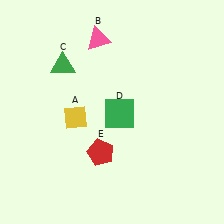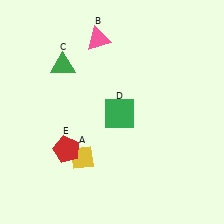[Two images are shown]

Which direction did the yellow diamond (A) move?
The yellow diamond (A) moved down.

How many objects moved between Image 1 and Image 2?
2 objects moved between the two images.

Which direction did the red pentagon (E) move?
The red pentagon (E) moved left.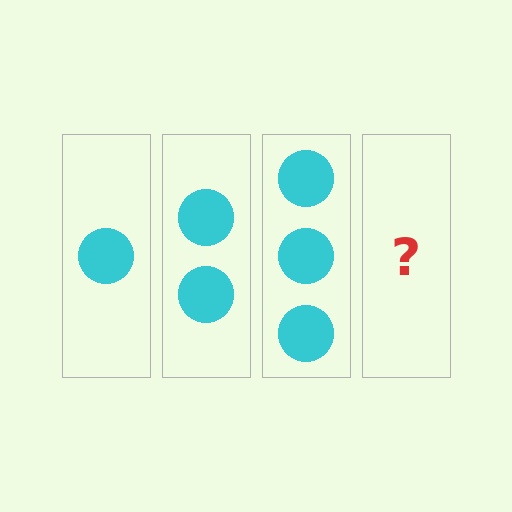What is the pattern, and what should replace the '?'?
The pattern is that each step adds one more circle. The '?' should be 4 circles.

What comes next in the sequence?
The next element should be 4 circles.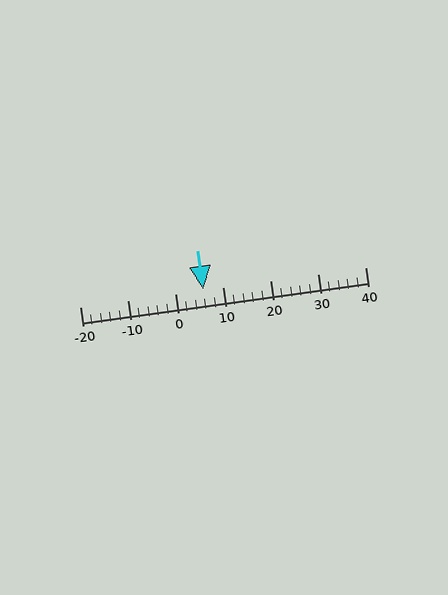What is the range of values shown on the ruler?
The ruler shows values from -20 to 40.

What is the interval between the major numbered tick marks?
The major tick marks are spaced 10 units apart.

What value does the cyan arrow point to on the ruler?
The cyan arrow points to approximately 6.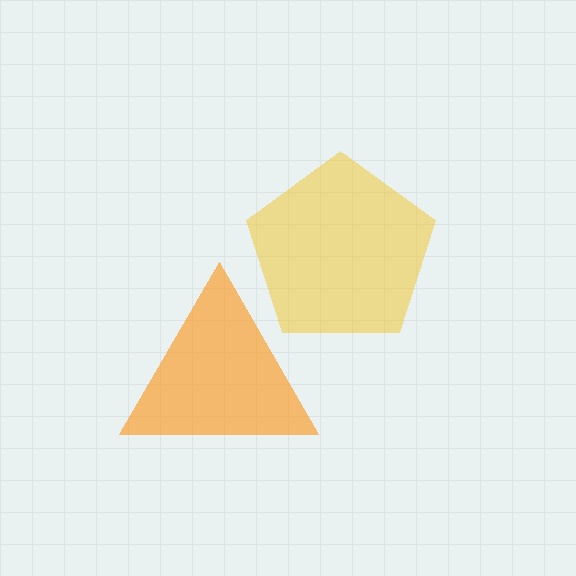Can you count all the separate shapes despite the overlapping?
Yes, there are 2 separate shapes.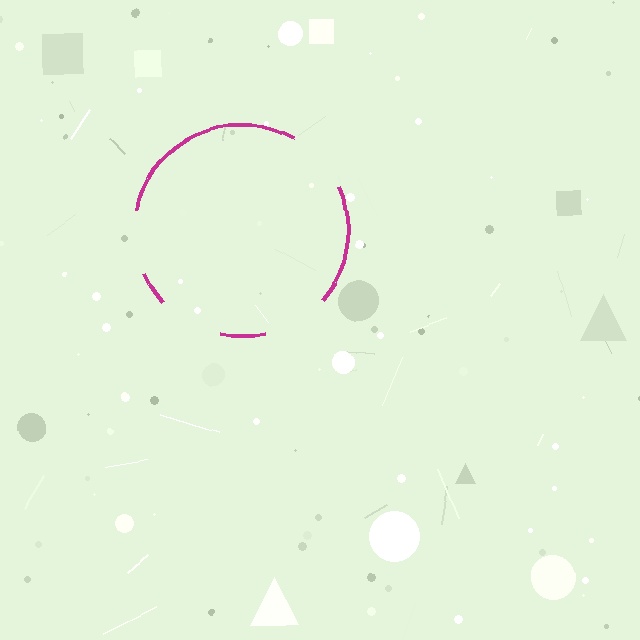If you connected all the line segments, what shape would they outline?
They would outline a circle.